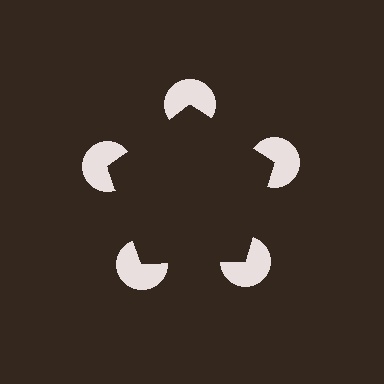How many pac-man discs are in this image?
There are 5 — one at each vertex of the illusory pentagon.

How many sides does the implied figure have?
5 sides.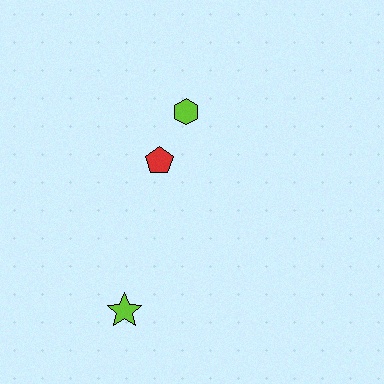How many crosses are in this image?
There are no crosses.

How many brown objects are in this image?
There are no brown objects.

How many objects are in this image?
There are 3 objects.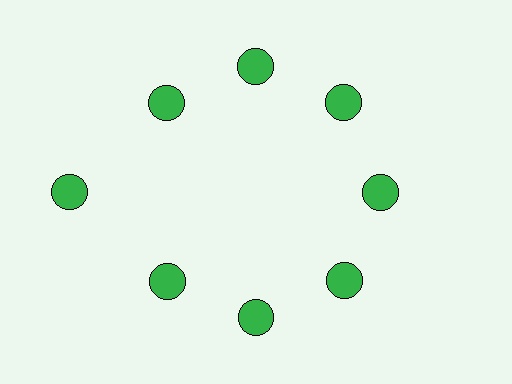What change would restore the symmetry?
The symmetry would be restored by moving it inward, back onto the ring so that all 8 circles sit at equal angles and equal distance from the center.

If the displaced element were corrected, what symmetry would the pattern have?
It would have 8-fold rotational symmetry — the pattern would map onto itself every 45 degrees.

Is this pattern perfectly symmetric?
No. The 8 green circles are arranged in a ring, but one element near the 9 o'clock position is pushed outward from the center, breaking the 8-fold rotational symmetry.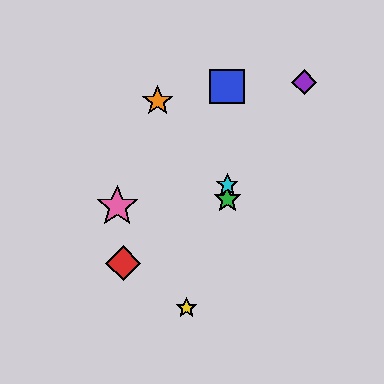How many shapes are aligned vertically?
3 shapes (the blue square, the green star, the cyan star) are aligned vertically.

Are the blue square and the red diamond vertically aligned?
No, the blue square is at x≈227 and the red diamond is at x≈123.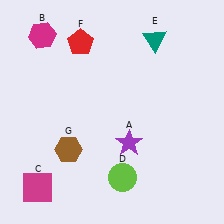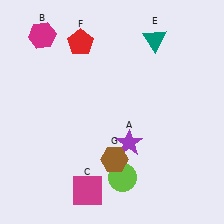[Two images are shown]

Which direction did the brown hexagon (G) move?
The brown hexagon (G) moved right.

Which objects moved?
The objects that moved are: the magenta square (C), the brown hexagon (G).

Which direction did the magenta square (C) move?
The magenta square (C) moved right.